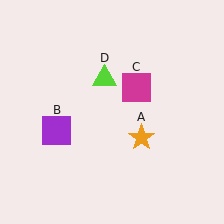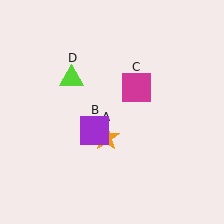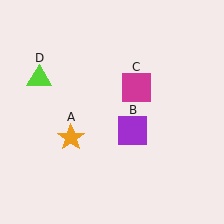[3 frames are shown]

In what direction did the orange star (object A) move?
The orange star (object A) moved left.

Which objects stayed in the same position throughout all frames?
Magenta square (object C) remained stationary.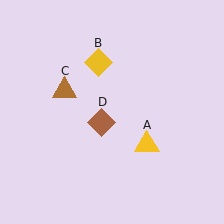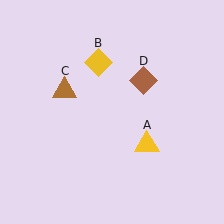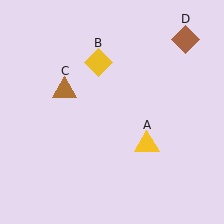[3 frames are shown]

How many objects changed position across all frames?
1 object changed position: brown diamond (object D).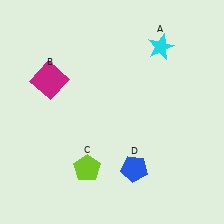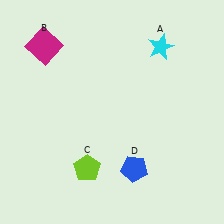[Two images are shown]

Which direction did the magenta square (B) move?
The magenta square (B) moved up.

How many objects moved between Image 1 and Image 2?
1 object moved between the two images.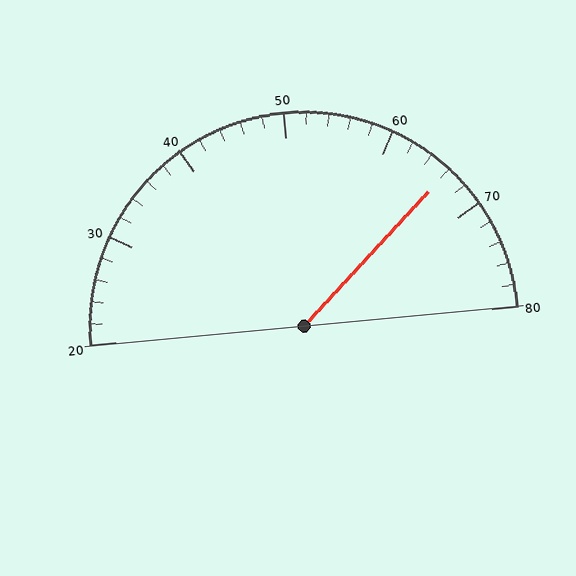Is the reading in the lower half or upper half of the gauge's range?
The reading is in the upper half of the range (20 to 80).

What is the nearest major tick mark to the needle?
The nearest major tick mark is 70.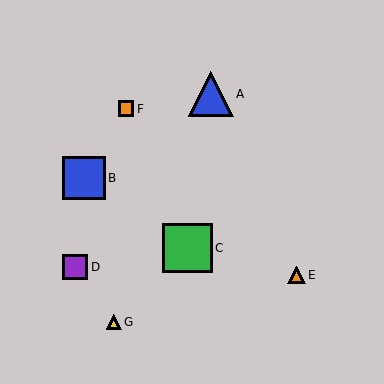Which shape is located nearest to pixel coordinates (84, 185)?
The blue square (labeled B) at (84, 178) is nearest to that location.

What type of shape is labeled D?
Shape D is a purple square.